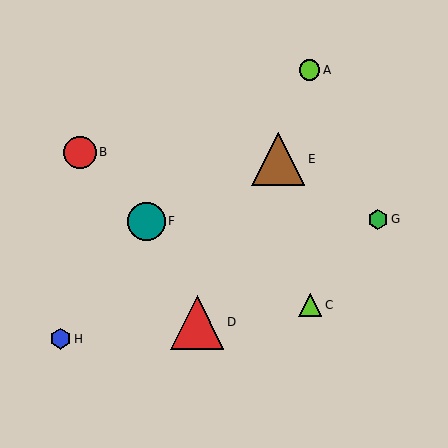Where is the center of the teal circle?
The center of the teal circle is at (146, 221).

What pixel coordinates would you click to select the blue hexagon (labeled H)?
Click at (60, 339) to select the blue hexagon H.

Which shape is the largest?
The red triangle (labeled D) is the largest.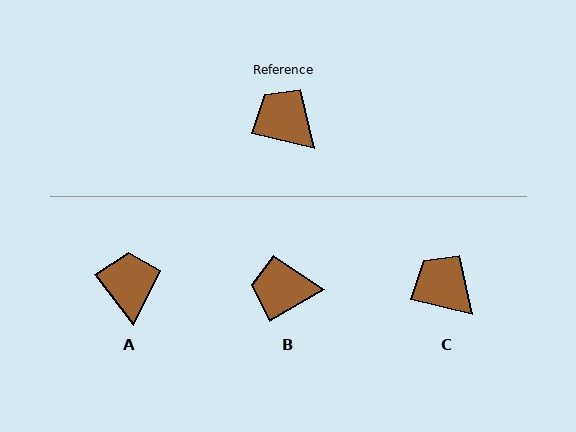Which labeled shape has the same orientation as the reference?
C.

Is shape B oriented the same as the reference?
No, it is off by about 44 degrees.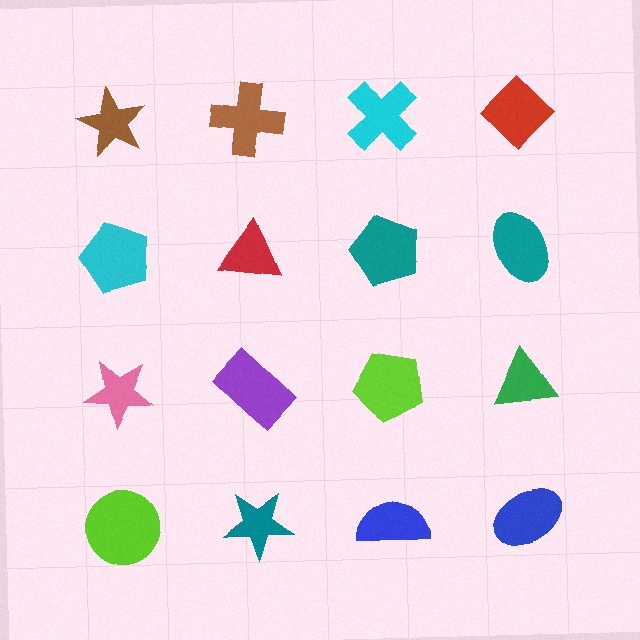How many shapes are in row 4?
4 shapes.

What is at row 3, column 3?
A lime pentagon.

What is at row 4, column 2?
A teal star.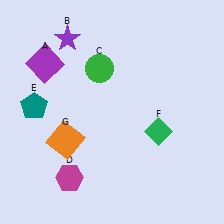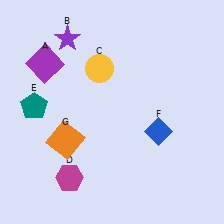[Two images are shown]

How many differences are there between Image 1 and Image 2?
There are 2 differences between the two images.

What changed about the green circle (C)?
In Image 1, C is green. In Image 2, it changed to yellow.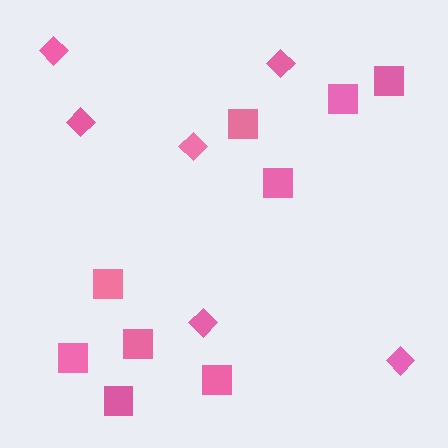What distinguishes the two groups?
There are 2 groups: one group of squares (9) and one group of diamonds (6).